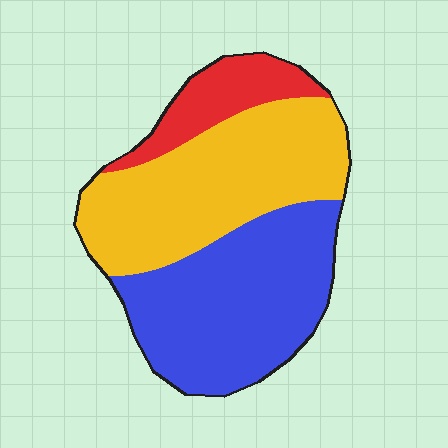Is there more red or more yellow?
Yellow.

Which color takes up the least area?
Red, at roughly 15%.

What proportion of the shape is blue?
Blue covers about 45% of the shape.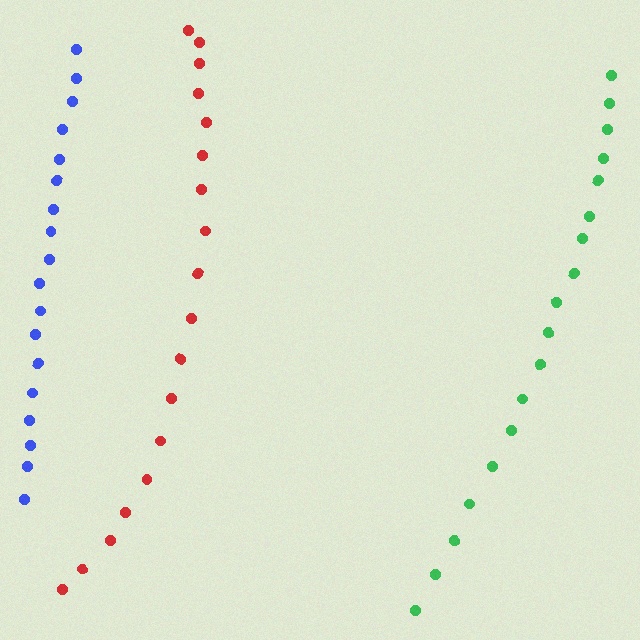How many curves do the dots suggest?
There are 3 distinct paths.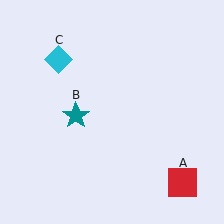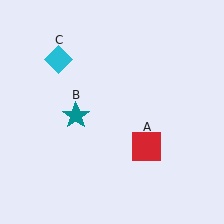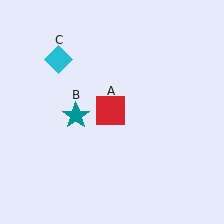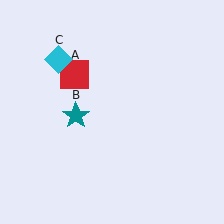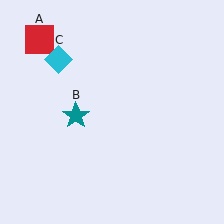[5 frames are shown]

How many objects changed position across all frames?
1 object changed position: red square (object A).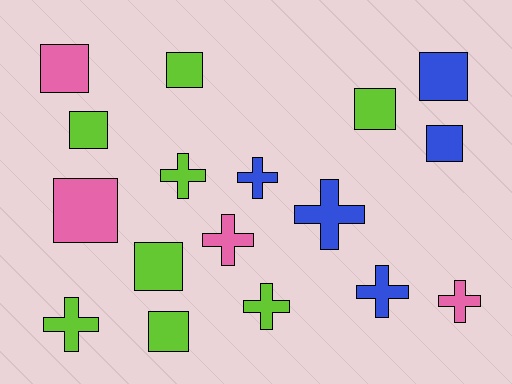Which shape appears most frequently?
Square, with 9 objects.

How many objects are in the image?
There are 17 objects.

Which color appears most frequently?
Lime, with 8 objects.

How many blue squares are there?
There are 2 blue squares.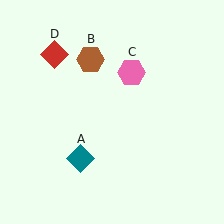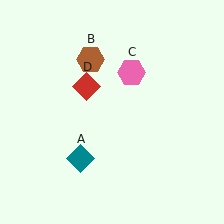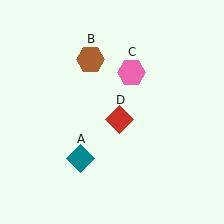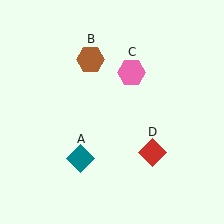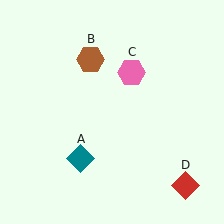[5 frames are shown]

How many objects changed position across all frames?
1 object changed position: red diamond (object D).